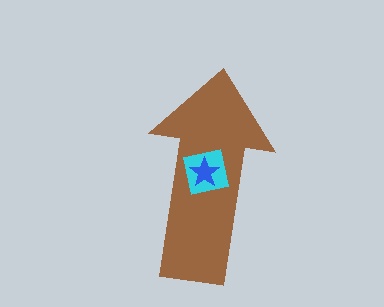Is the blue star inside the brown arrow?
Yes.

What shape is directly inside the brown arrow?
The cyan square.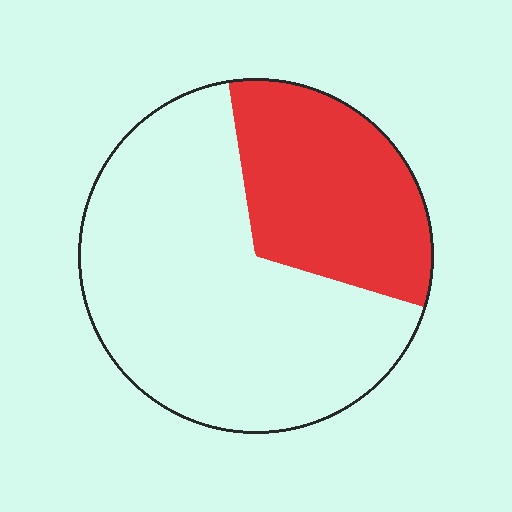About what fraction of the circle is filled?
About one third (1/3).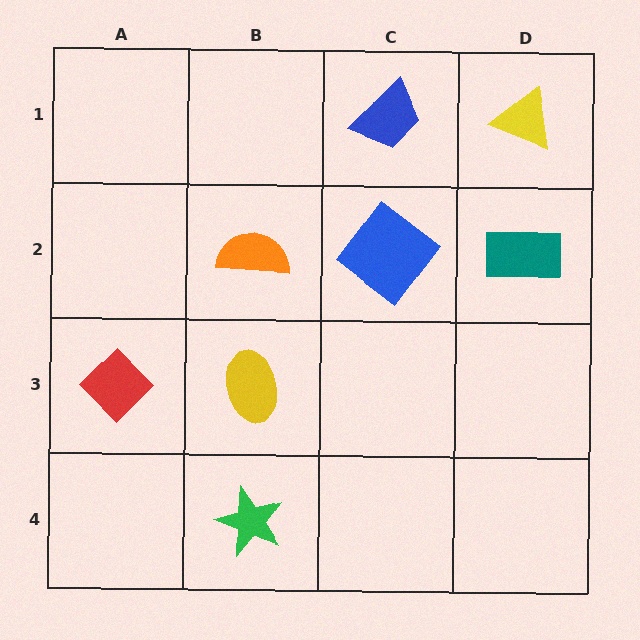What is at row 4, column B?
A green star.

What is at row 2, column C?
A blue diamond.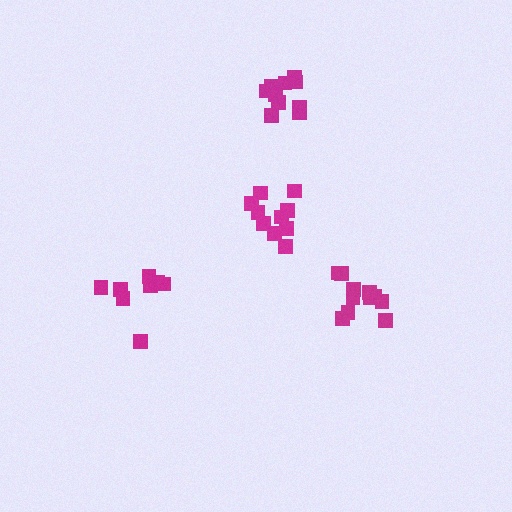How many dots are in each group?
Group 1: 8 dots, Group 2: 10 dots, Group 3: 10 dots, Group 4: 11 dots (39 total).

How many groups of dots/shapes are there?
There are 4 groups.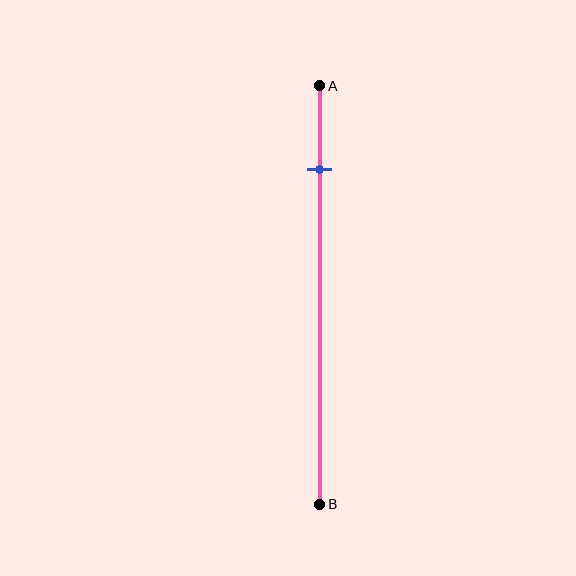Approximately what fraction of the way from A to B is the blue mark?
The blue mark is approximately 20% of the way from A to B.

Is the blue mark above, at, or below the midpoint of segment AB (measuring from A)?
The blue mark is above the midpoint of segment AB.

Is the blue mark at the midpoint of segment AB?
No, the mark is at about 20% from A, not at the 50% midpoint.